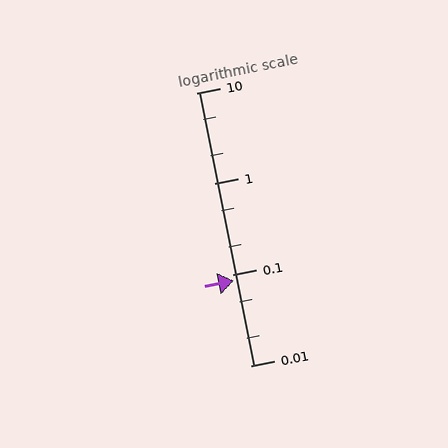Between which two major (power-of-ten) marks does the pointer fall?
The pointer is between 0.01 and 0.1.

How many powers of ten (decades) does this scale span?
The scale spans 3 decades, from 0.01 to 10.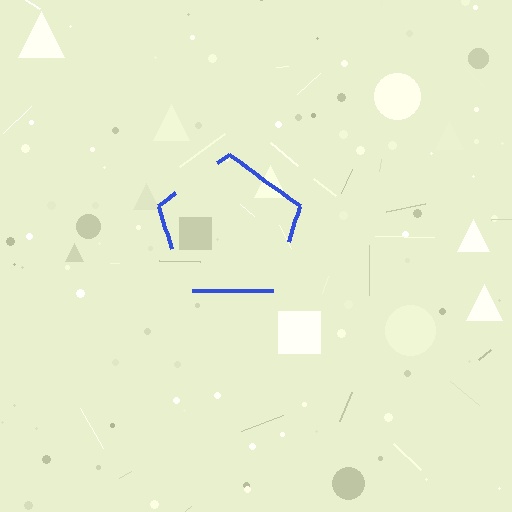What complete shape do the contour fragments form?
The contour fragments form a pentagon.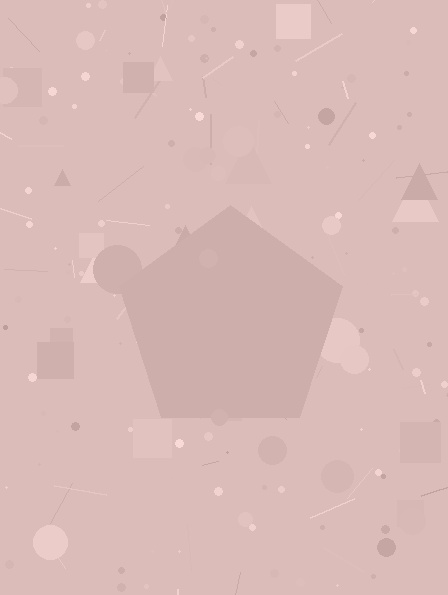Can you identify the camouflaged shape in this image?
The camouflaged shape is a pentagon.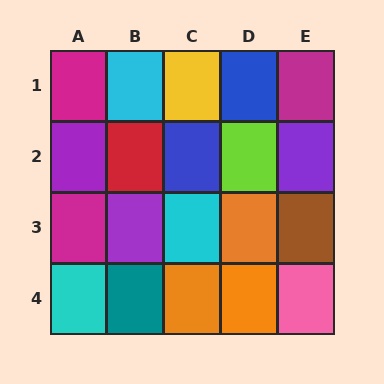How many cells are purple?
3 cells are purple.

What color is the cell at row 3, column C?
Cyan.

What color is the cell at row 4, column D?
Orange.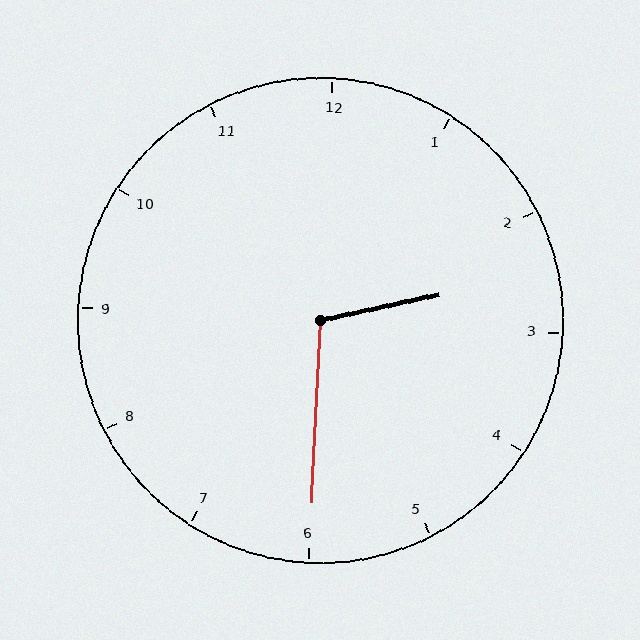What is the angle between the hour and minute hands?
Approximately 105 degrees.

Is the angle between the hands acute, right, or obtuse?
It is obtuse.